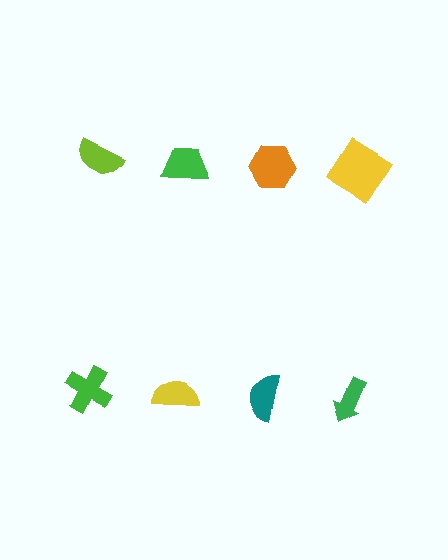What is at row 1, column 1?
A lime semicircle.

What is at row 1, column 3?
An orange hexagon.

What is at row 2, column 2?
A yellow semicircle.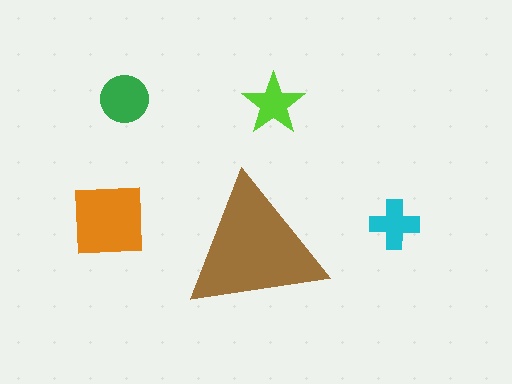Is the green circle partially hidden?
No, the green circle is fully visible.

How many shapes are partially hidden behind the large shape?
0 shapes are partially hidden.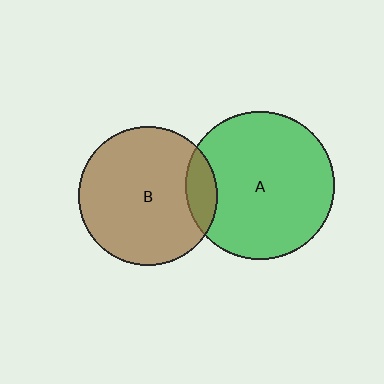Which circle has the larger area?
Circle A (green).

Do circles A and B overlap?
Yes.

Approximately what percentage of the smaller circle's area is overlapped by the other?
Approximately 15%.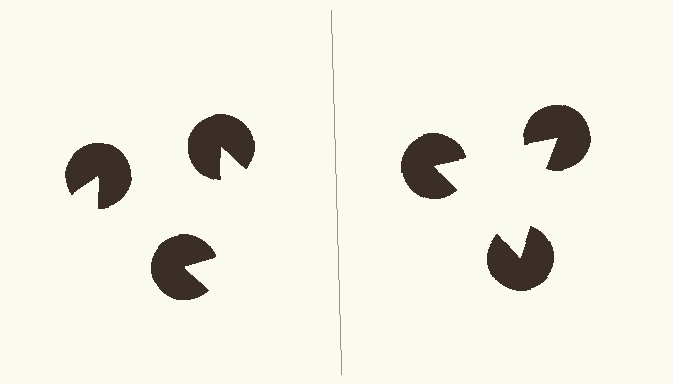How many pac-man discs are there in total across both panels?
6 — 3 on each side.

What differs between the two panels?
The pac-man discs are positioned identically on both sides; only the wedge orientations differ. On the right they align to a triangle; on the left they are misaligned.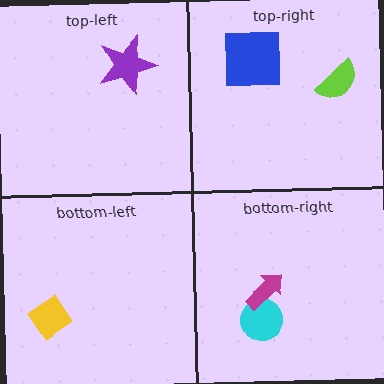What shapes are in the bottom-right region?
The cyan circle, the magenta arrow.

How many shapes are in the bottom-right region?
2.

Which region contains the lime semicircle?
The top-right region.